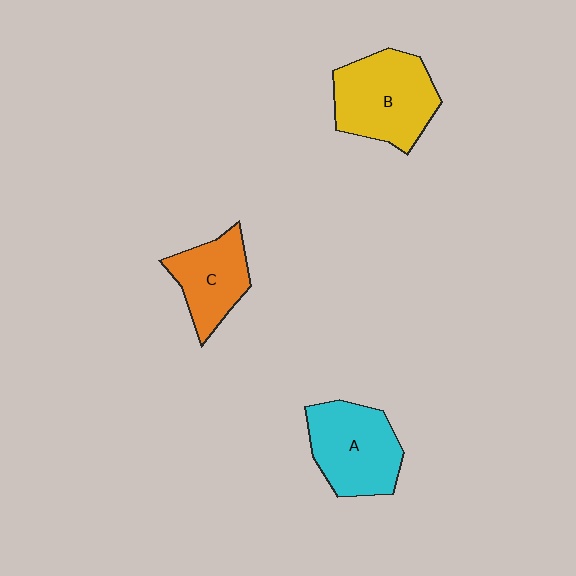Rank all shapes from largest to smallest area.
From largest to smallest: B (yellow), A (cyan), C (orange).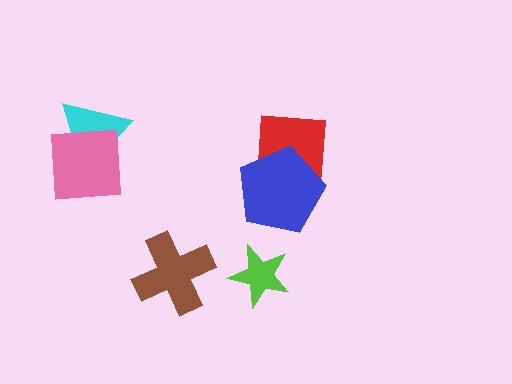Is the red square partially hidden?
Yes, it is partially covered by another shape.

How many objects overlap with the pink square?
1 object overlaps with the pink square.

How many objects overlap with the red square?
1 object overlaps with the red square.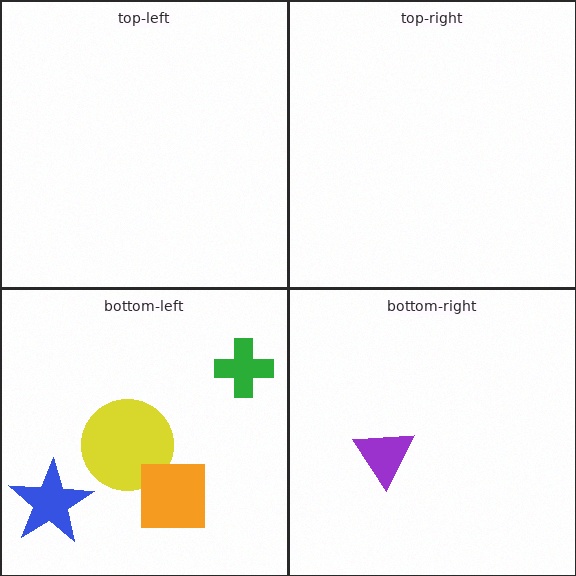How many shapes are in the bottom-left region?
4.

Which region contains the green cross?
The bottom-left region.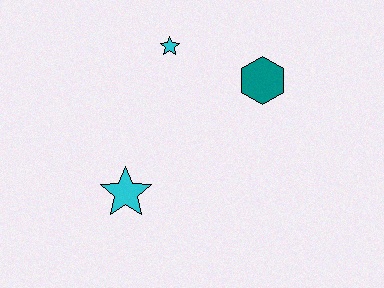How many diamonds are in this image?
There are no diamonds.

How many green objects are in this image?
There are no green objects.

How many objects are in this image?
There are 3 objects.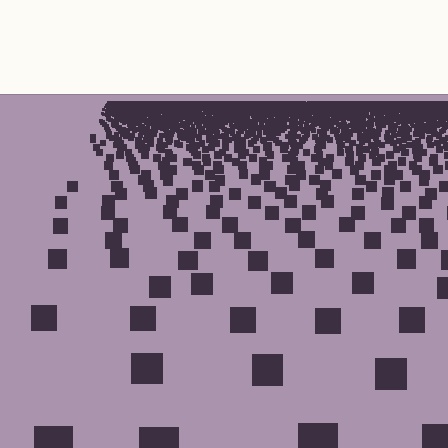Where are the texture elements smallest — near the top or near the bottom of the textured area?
Near the top.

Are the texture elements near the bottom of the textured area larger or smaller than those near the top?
Larger. Near the bottom, elements are closer to the viewer and appear at a bigger on-screen size.